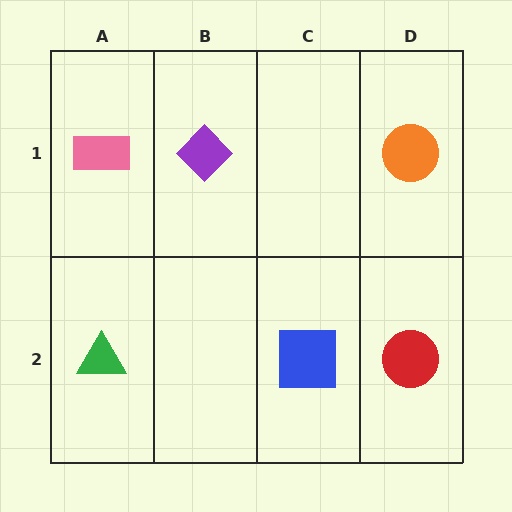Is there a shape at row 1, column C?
No, that cell is empty.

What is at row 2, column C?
A blue square.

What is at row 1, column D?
An orange circle.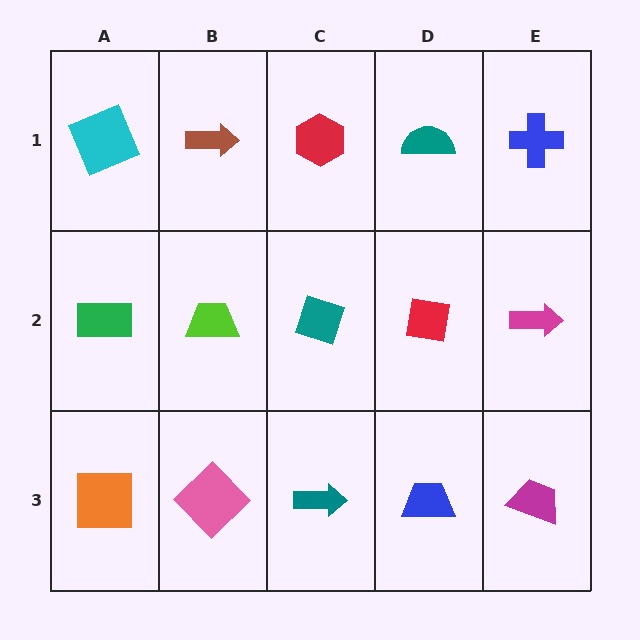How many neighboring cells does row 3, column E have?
2.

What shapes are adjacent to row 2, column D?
A teal semicircle (row 1, column D), a blue trapezoid (row 3, column D), a teal diamond (row 2, column C), a magenta arrow (row 2, column E).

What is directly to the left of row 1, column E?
A teal semicircle.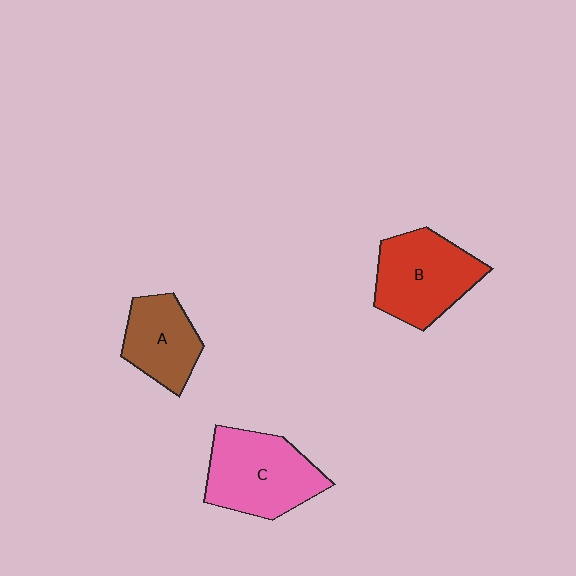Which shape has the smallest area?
Shape A (brown).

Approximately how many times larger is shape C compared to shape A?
Approximately 1.5 times.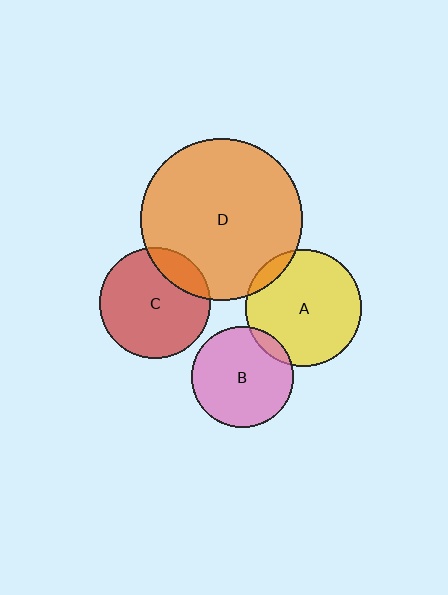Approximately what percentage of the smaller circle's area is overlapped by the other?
Approximately 10%.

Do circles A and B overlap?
Yes.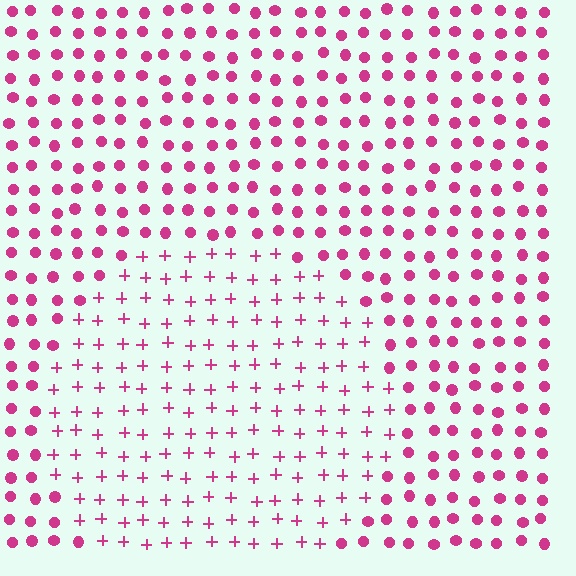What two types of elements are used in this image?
The image uses plus signs inside the circle region and circles outside it.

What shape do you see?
I see a circle.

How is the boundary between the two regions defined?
The boundary is defined by a change in element shape: plus signs inside vs. circles outside. All elements share the same color and spacing.